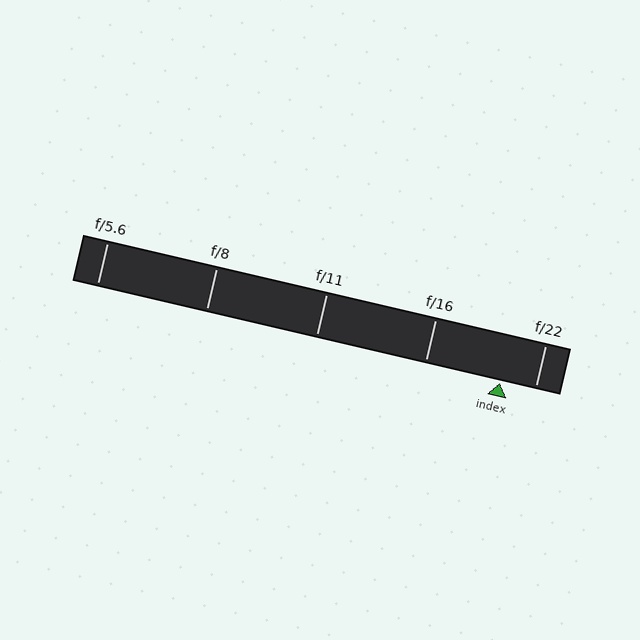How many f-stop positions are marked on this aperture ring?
There are 5 f-stop positions marked.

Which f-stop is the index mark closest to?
The index mark is closest to f/22.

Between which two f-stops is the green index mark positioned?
The index mark is between f/16 and f/22.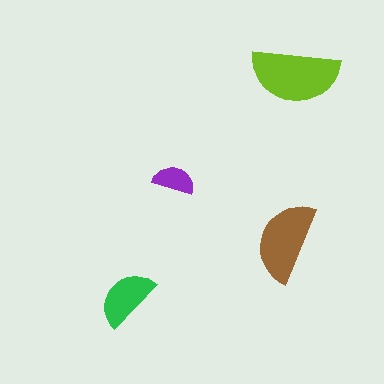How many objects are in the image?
There are 4 objects in the image.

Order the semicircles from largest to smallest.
the lime one, the brown one, the green one, the purple one.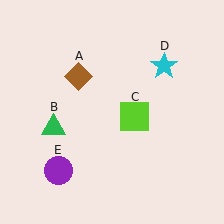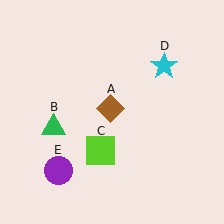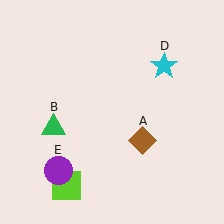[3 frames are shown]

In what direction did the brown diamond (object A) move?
The brown diamond (object A) moved down and to the right.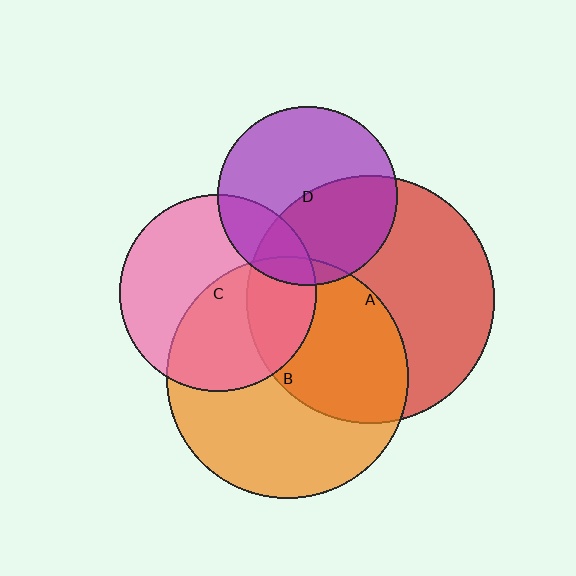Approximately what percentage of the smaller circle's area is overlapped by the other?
Approximately 10%.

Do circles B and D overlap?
Yes.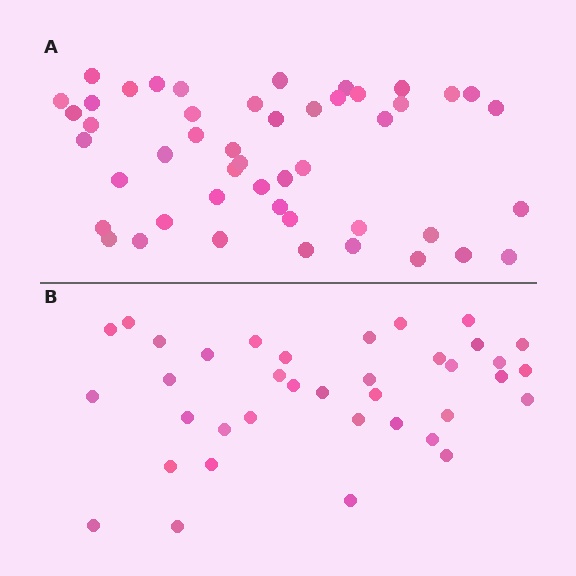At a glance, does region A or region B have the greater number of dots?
Region A (the top region) has more dots.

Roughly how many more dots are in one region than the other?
Region A has roughly 12 or so more dots than region B.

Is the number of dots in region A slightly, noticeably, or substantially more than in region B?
Region A has noticeably more, but not dramatically so. The ratio is roughly 1.3 to 1.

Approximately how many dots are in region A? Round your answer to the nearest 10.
About 50 dots. (The exact count is 48, which rounds to 50.)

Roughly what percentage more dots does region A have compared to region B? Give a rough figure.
About 30% more.